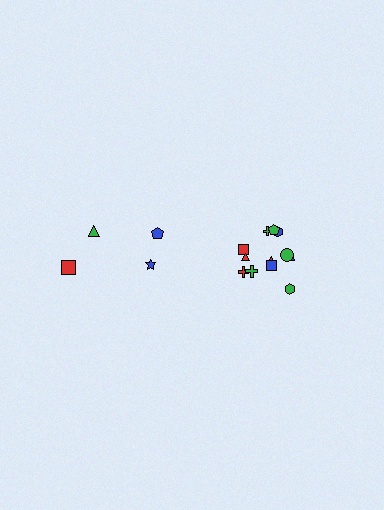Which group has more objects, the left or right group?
The right group.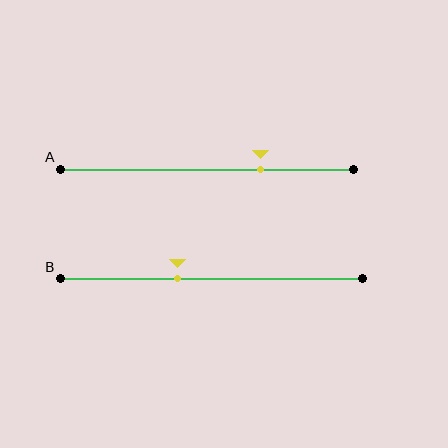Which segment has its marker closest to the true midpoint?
Segment B has its marker closest to the true midpoint.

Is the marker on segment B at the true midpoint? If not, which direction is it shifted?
No, the marker on segment B is shifted to the left by about 11% of the segment length.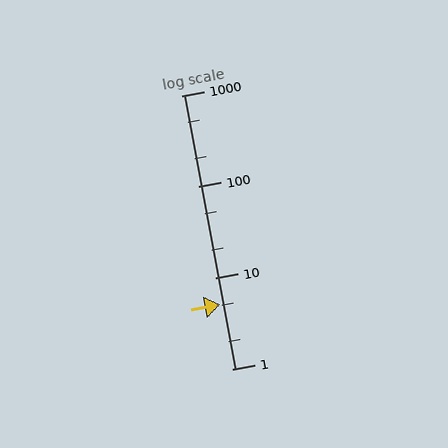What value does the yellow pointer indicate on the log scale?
The pointer indicates approximately 5.1.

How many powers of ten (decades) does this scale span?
The scale spans 3 decades, from 1 to 1000.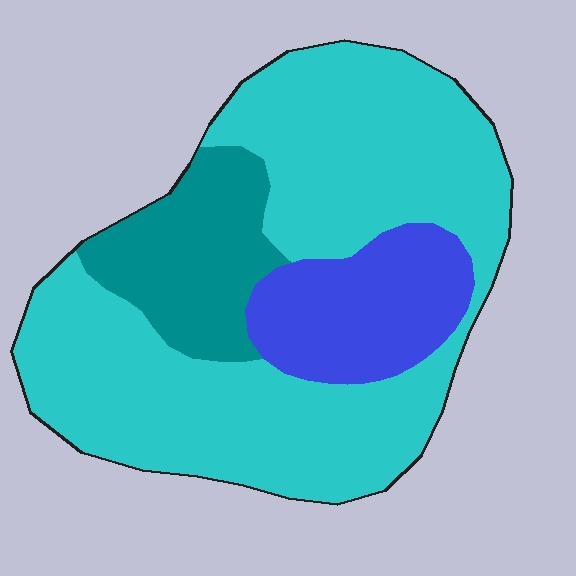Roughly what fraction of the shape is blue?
Blue covers roughly 15% of the shape.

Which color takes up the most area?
Cyan, at roughly 65%.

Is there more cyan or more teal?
Cyan.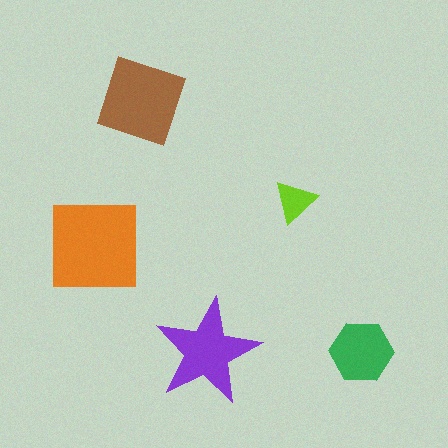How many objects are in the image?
There are 5 objects in the image.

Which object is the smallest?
The lime triangle.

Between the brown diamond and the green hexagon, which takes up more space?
The brown diamond.